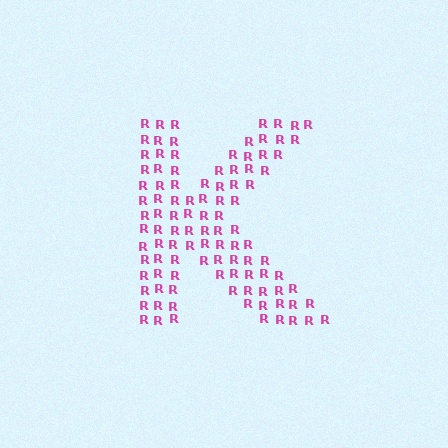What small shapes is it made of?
It is made of small letter R's.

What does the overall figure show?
The overall figure shows the letter K.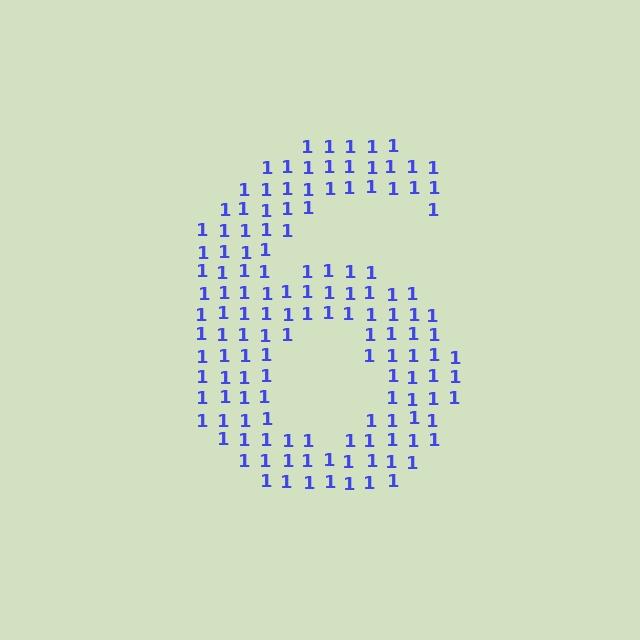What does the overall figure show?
The overall figure shows the digit 6.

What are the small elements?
The small elements are digit 1's.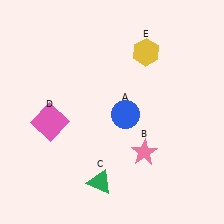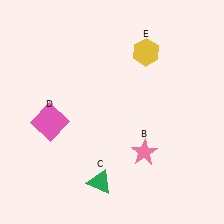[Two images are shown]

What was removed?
The blue circle (A) was removed in Image 2.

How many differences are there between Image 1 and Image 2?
There is 1 difference between the two images.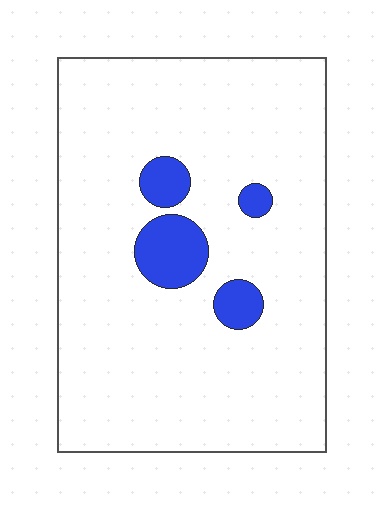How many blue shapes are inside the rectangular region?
4.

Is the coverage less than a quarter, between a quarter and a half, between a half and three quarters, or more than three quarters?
Less than a quarter.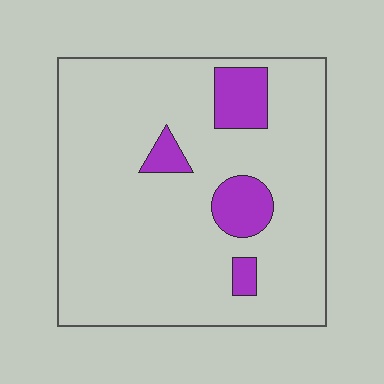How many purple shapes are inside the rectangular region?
4.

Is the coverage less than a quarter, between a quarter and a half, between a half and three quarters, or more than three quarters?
Less than a quarter.